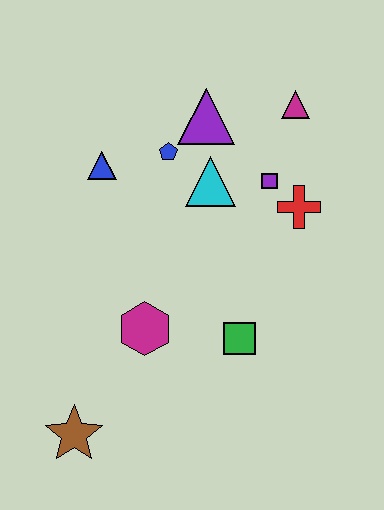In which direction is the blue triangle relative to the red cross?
The blue triangle is to the left of the red cross.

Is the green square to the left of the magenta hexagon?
No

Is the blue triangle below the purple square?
No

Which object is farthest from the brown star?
The magenta triangle is farthest from the brown star.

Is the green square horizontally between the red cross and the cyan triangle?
Yes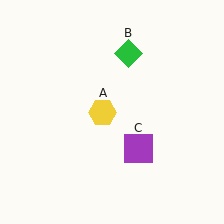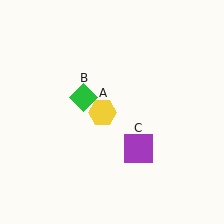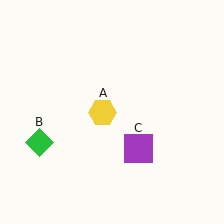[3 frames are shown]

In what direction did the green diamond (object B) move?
The green diamond (object B) moved down and to the left.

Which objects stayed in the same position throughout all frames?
Yellow hexagon (object A) and purple square (object C) remained stationary.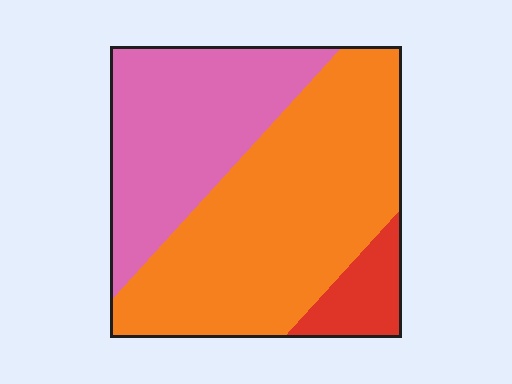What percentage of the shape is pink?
Pink covers about 35% of the shape.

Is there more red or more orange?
Orange.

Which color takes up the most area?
Orange, at roughly 55%.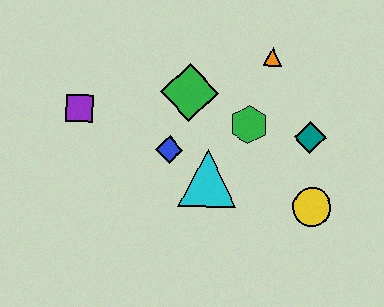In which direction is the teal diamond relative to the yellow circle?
The teal diamond is above the yellow circle.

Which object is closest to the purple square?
The blue diamond is closest to the purple square.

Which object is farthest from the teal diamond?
The purple square is farthest from the teal diamond.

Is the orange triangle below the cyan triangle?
No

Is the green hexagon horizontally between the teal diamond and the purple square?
Yes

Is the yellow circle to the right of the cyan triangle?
Yes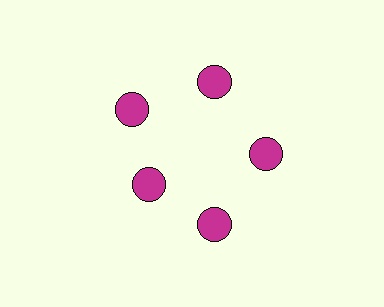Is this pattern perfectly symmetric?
No. The 5 magenta circles are arranged in a ring, but one element near the 8 o'clock position is pulled inward toward the center, breaking the 5-fold rotational symmetry.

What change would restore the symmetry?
The symmetry would be restored by moving it outward, back onto the ring so that all 5 circles sit at equal angles and equal distance from the center.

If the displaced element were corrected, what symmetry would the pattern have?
It would have 5-fold rotational symmetry — the pattern would map onto itself every 72 degrees.